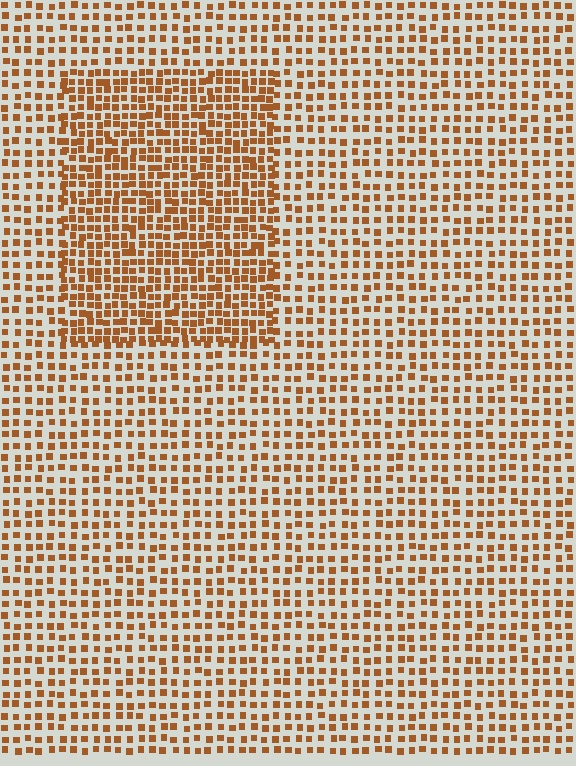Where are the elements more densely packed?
The elements are more densely packed inside the rectangle boundary.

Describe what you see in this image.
The image contains small brown elements arranged at two different densities. A rectangle-shaped region is visible where the elements are more densely packed than the surrounding area.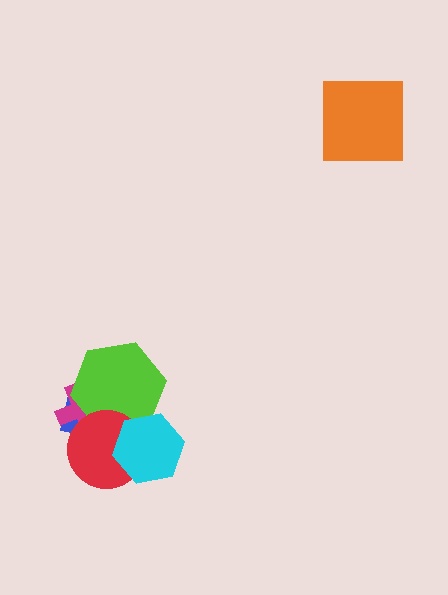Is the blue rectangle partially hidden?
Yes, it is partially covered by another shape.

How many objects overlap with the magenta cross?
3 objects overlap with the magenta cross.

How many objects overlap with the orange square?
0 objects overlap with the orange square.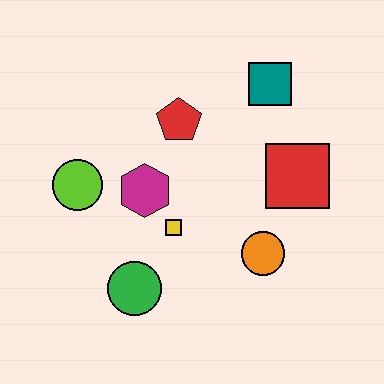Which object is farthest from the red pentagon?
The green circle is farthest from the red pentagon.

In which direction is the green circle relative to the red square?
The green circle is to the left of the red square.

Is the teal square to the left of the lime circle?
No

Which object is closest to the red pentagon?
The magenta hexagon is closest to the red pentagon.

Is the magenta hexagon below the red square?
Yes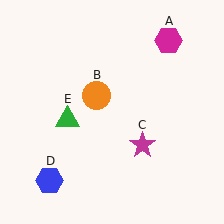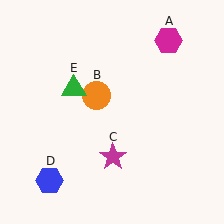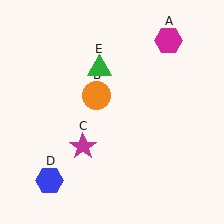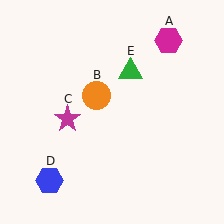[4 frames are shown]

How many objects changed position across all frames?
2 objects changed position: magenta star (object C), green triangle (object E).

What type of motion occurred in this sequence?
The magenta star (object C), green triangle (object E) rotated clockwise around the center of the scene.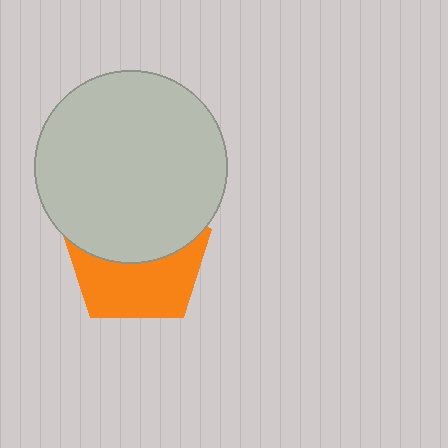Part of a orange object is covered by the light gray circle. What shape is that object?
It is a pentagon.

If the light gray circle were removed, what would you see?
You would see the complete orange pentagon.